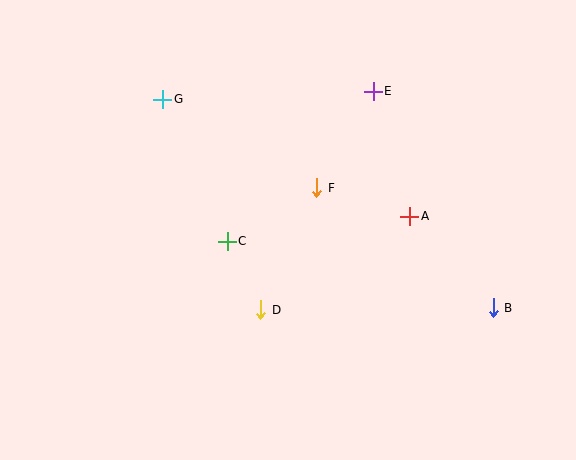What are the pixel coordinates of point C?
Point C is at (227, 241).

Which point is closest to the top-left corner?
Point G is closest to the top-left corner.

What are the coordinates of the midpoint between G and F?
The midpoint between G and F is at (240, 144).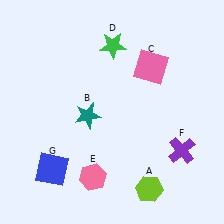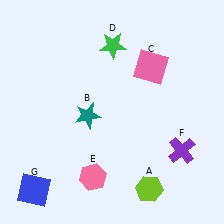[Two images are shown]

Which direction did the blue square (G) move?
The blue square (G) moved down.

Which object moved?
The blue square (G) moved down.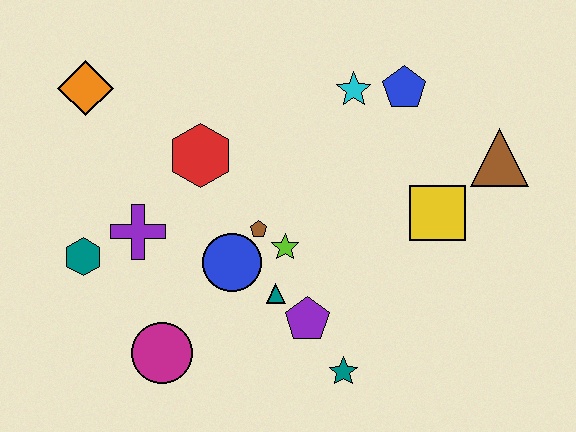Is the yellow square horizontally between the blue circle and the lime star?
No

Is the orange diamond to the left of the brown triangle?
Yes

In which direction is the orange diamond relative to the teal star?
The orange diamond is above the teal star.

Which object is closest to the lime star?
The brown pentagon is closest to the lime star.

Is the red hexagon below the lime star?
No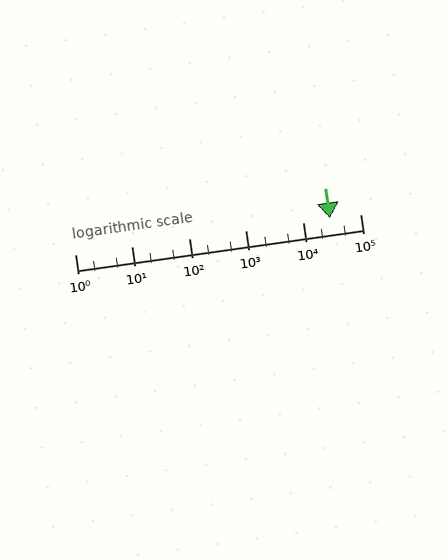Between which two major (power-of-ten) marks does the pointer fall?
The pointer is between 10000 and 100000.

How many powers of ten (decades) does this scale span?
The scale spans 5 decades, from 1 to 100000.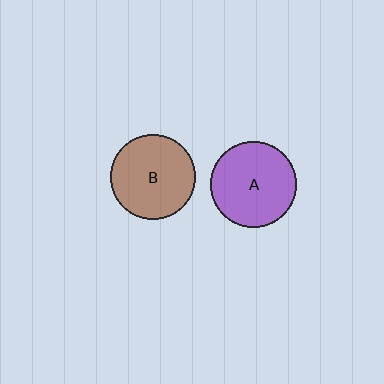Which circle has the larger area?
Circle A (purple).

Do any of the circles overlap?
No, none of the circles overlap.